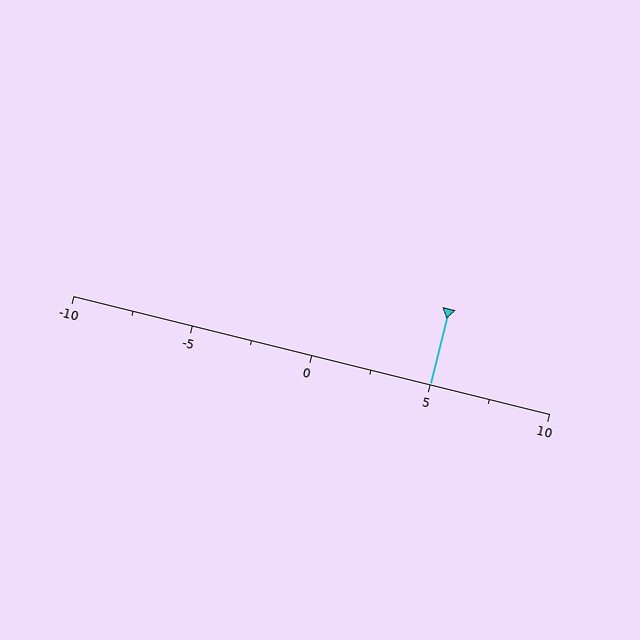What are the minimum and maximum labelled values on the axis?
The axis runs from -10 to 10.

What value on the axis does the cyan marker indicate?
The marker indicates approximately 5.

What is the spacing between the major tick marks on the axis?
The major ticks are spaced 5 apart.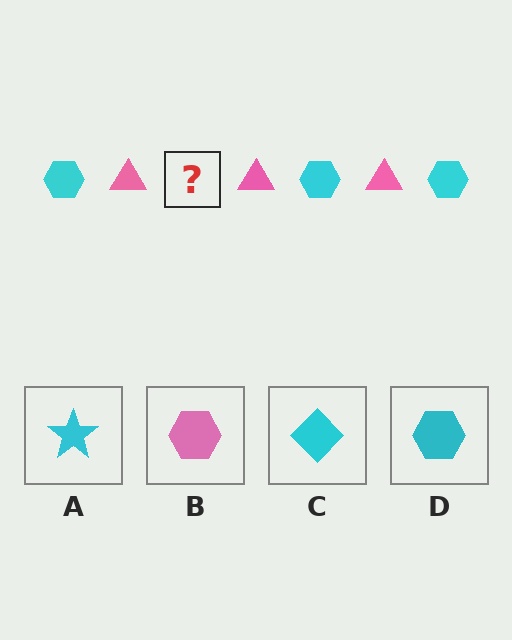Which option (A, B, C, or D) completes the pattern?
D.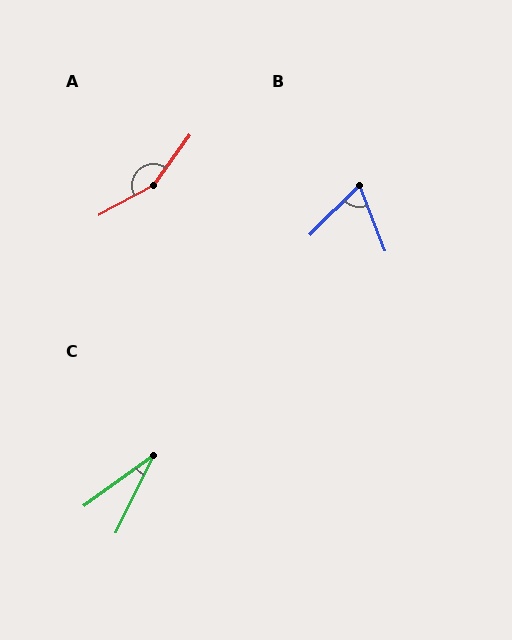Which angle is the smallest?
C, at approximately 28 degrees.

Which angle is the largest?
A, at approximately 154 degrees.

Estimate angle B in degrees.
Approximately 67 degrees.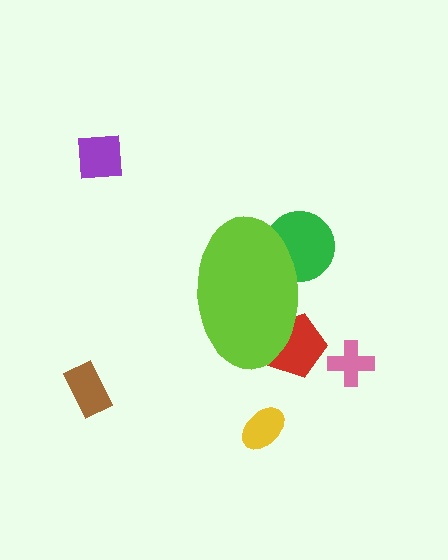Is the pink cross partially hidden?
No, the pink cross is fully visible.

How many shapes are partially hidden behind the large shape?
2 shapes are partially hidden.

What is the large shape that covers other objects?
A lime ellipse.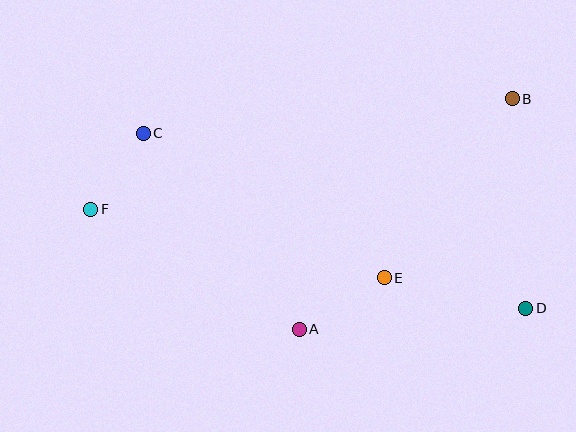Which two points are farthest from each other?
Points D and F are farthest from each other.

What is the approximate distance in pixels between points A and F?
The distance between A and F is approximately 241 pixels.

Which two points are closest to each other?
Points C and F are closest to each other.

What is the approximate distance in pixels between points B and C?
The distance between B and C is approximately 371 pixels.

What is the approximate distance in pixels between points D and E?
The distance between D and E is approximately 144 pixels.